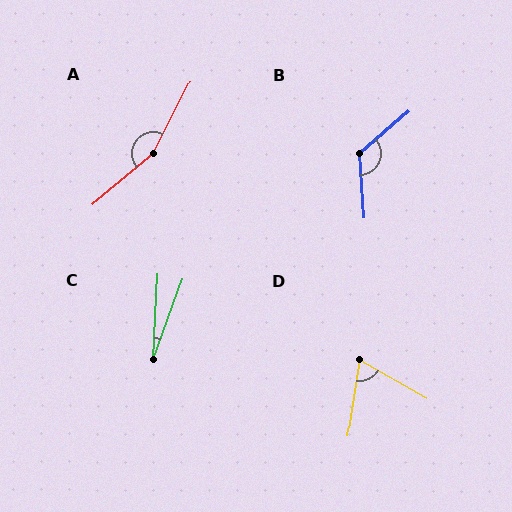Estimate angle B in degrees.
Approximately 126 degrees.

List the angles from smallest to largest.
C (17°), D (69°), B (126°), A (157°).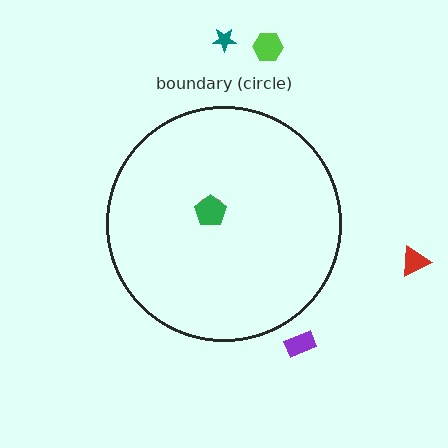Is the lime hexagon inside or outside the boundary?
Outside.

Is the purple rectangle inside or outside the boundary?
Outside.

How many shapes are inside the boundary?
2 inside, 4 outside.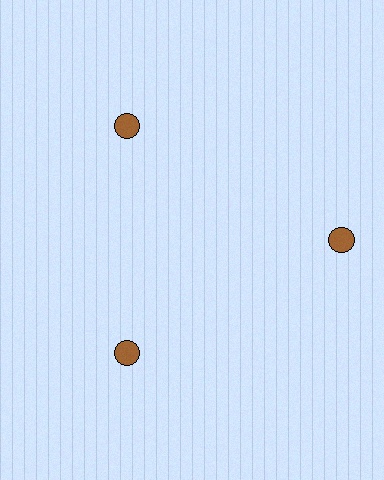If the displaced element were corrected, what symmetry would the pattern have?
It would have 3-fold rotational symmetry — the pattern would map onto itself every 120 degrees.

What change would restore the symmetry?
The symmetry would be restored by moving it inward, back onto the ring so that all 3 circles sit at equal angles and equal distance from the center.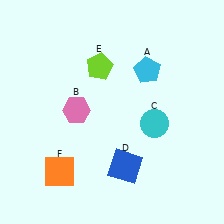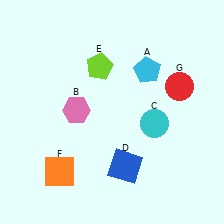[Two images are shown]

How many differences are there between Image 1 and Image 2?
There is 1 difference between the two images.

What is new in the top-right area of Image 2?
A red circle (G) was added in the top-right area of Image 2.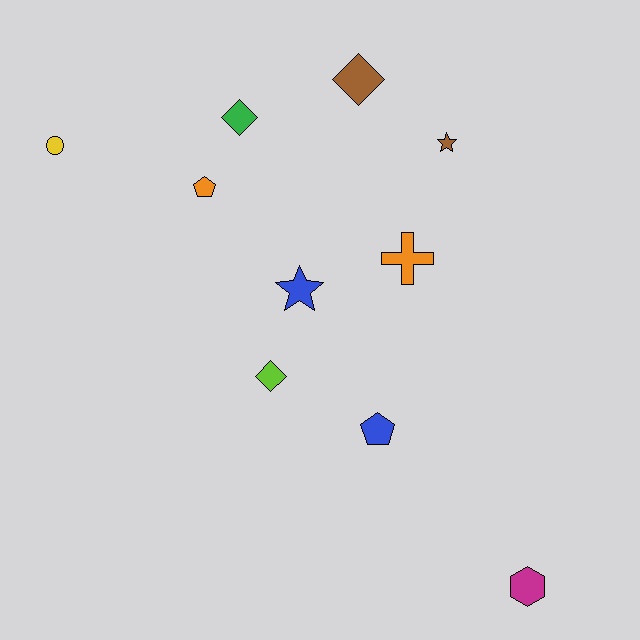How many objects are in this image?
There are 10 objects.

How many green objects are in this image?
There is 1 green object.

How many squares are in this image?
There are no squares.